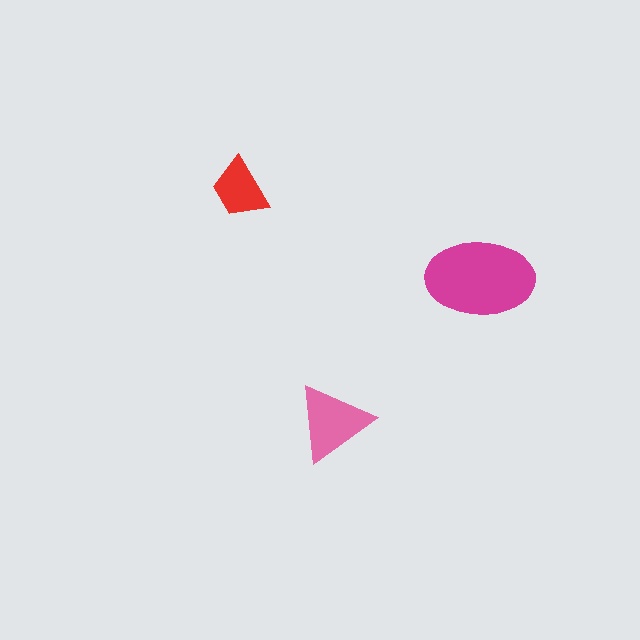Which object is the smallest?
The red trapezoid.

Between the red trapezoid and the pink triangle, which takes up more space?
The pink triangle.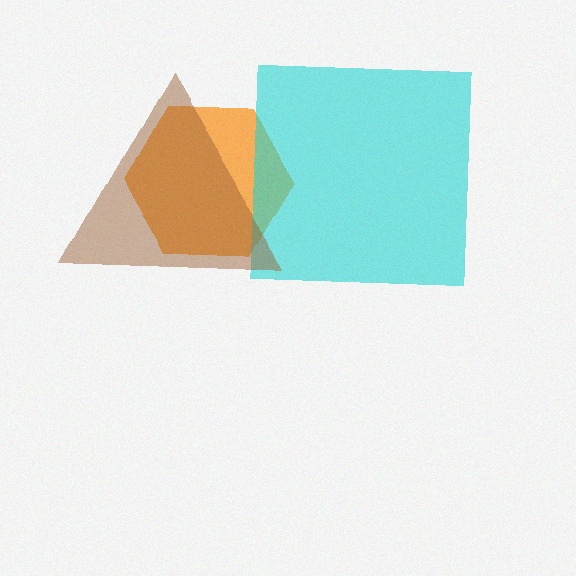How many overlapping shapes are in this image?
There are 3 overlapping shapes in the image.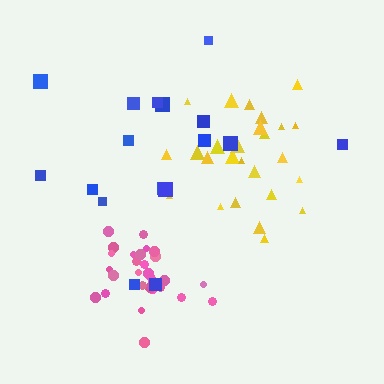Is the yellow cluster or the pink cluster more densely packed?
Pink.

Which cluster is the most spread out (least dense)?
Blue.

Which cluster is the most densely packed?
Pink.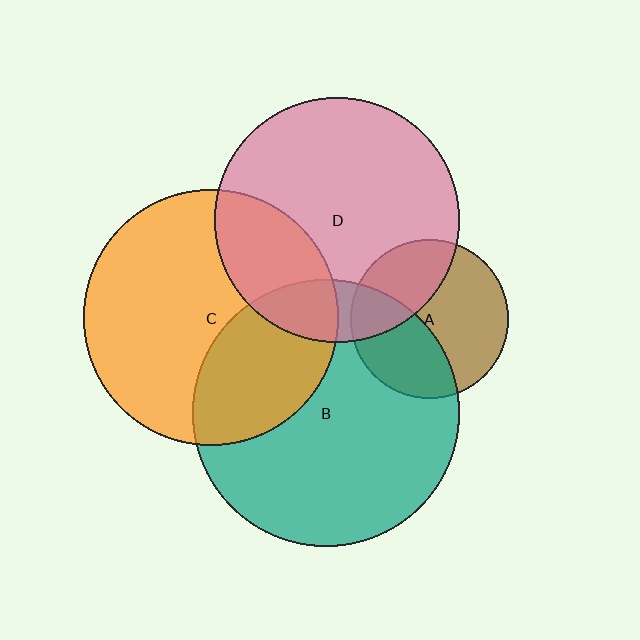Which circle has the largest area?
Circle B (teal).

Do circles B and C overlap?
Yes.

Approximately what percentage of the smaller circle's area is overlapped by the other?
Approximately 35%.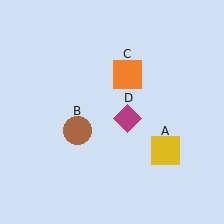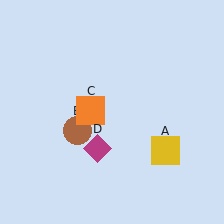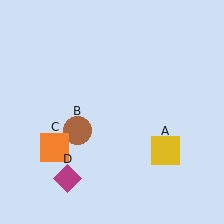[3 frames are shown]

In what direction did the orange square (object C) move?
The orange square (object C) moved down and to the left.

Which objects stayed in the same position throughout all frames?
Yellow square (object A) and brown circle (object B) remained stationary.